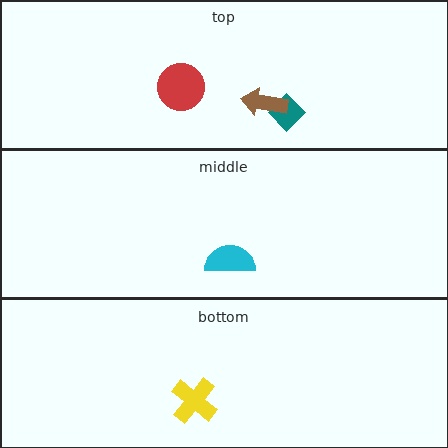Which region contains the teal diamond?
The top region.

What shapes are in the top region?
The teal diamond, the brown arrow, the red circle.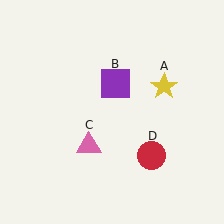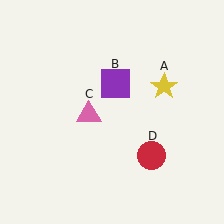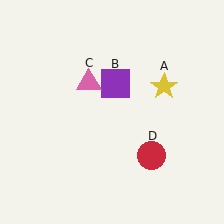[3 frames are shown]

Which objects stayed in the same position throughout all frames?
Yellow star (object A) and purple square (object B) and red circle (object D) remained stationary.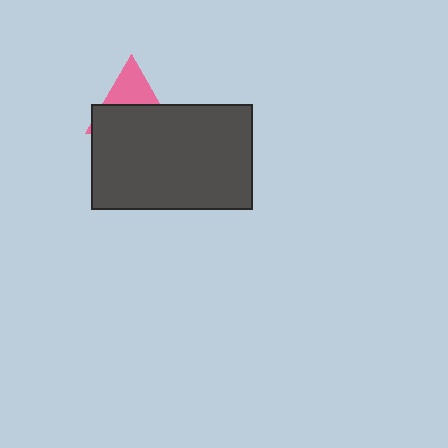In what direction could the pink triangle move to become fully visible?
The pink triangle could move up. That would shift it out from behind the dark gray rectangle entirely.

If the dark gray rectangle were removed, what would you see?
You would see the complete pink triangle.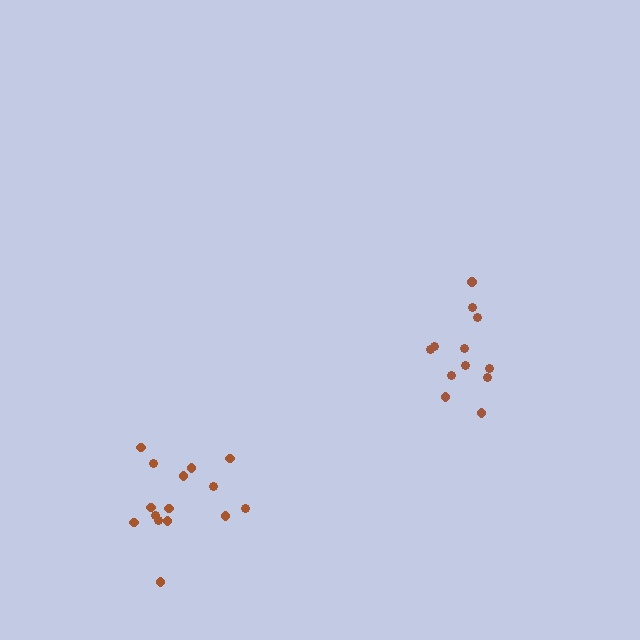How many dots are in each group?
Group 1: 12 dots, Group 2: 15 dots (27 total).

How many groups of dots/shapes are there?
There are 2 groups.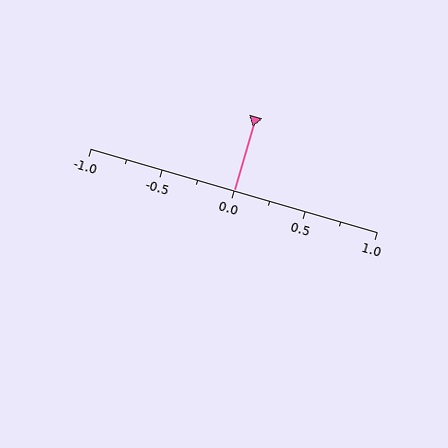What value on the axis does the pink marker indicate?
The marker indicates approximately 0.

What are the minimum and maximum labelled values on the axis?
The axis runs from -1.0 to 1.0.